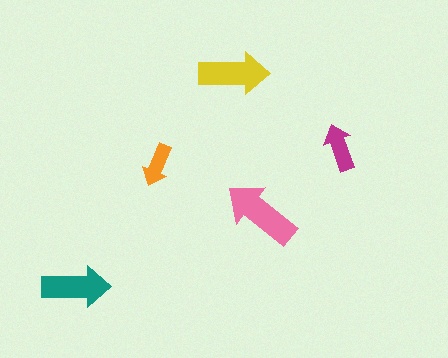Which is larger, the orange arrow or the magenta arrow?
The magenta one.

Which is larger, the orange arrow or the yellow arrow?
The yellow one.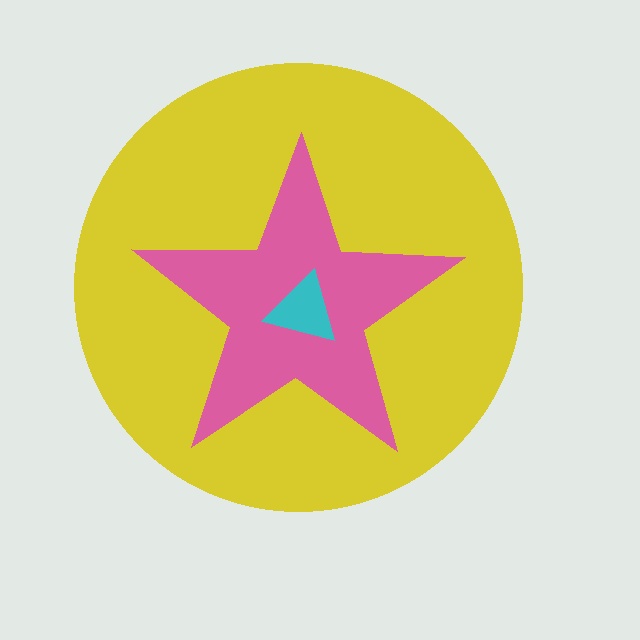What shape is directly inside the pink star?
The cyan triangle.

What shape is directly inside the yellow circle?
The pink star.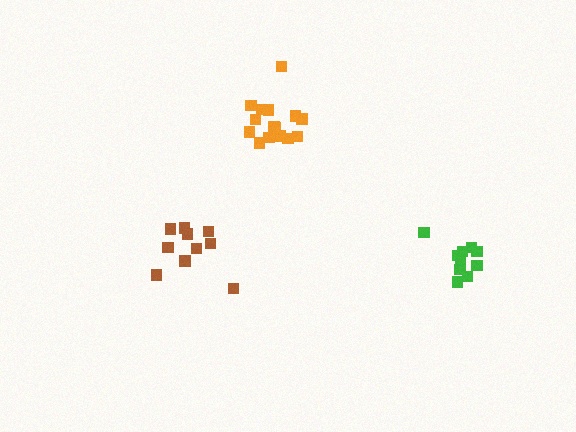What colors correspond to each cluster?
The clusters are colored: orange, green, brown.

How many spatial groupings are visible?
There are 3 spatial groupings.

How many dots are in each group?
Group 1: 16 dots, Group 2: 10 dots, Group 3: 10 dots (36 total).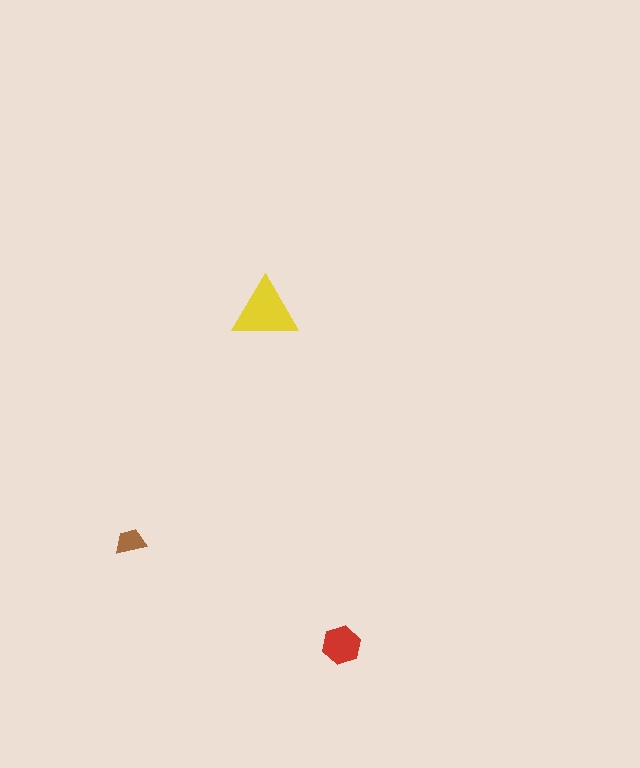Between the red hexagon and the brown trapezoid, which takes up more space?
The red hexagon.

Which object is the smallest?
The brown trapezoid.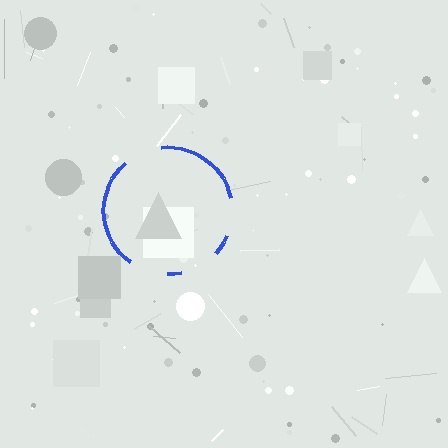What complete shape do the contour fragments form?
The contour fragments form a circle.